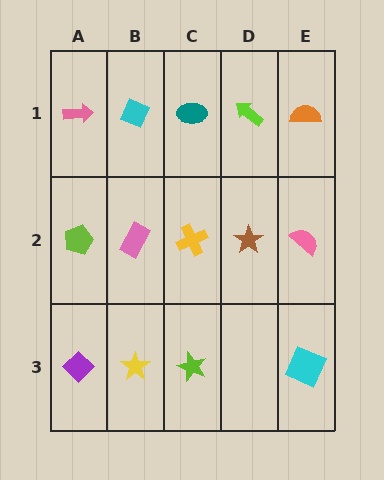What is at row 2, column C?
A yellow cross.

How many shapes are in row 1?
5 shapes.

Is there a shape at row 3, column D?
No, that cell is empty.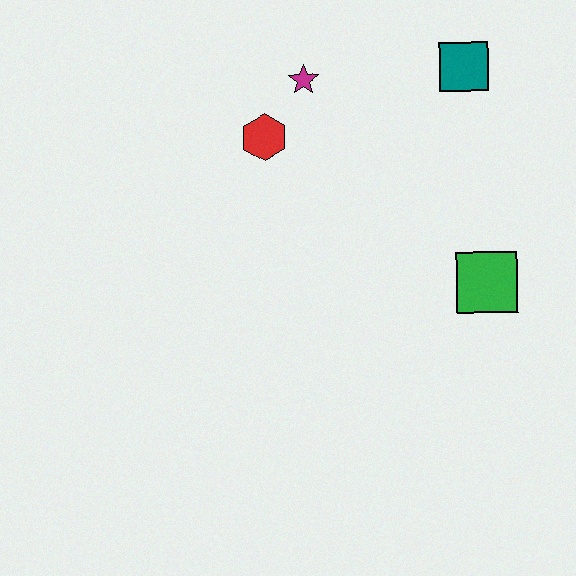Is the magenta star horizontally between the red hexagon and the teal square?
Yes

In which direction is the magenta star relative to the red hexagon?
The magenta star is above the red hexagon.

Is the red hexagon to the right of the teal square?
No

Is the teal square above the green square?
Yes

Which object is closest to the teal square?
The magenta star is closest to the teal square.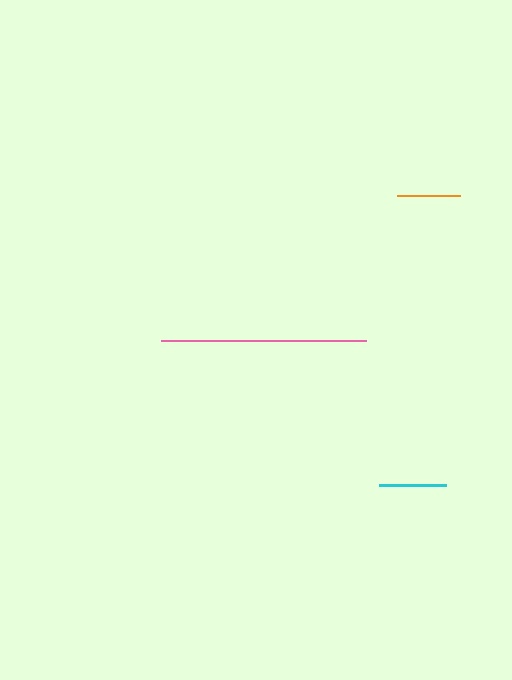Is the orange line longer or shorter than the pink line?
The pink line is longer than the orange line.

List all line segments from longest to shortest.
From longest to shortest: pink, cyan, orange.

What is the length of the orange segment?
The orange segment is approximately 64 pixels long.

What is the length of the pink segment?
The pink segment is approximately 205 pixels long.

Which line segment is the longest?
The pink line is the longest at approximately 205 pixels.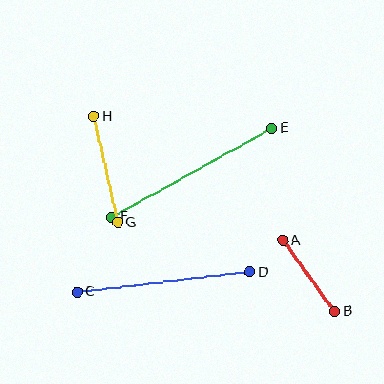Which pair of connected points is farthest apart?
Points E and F are farthest apart.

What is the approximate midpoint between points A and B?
The midpoint is at approximately (309, 276) pixels.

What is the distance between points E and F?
The distance is approximately 183 pixels.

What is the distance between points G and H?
The distance is approximately 108 pixels.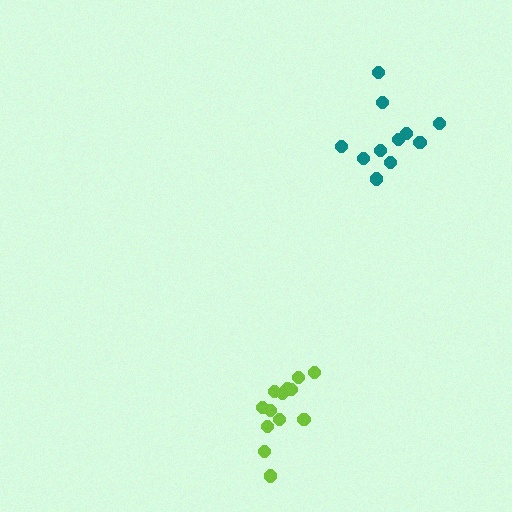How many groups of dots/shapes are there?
There are 2 groups.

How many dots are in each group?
Group 1: 11 dots, Group 2: 13 dots (24 total).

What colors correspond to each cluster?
The clusters are colored: teal, lime.